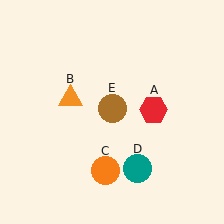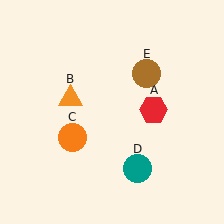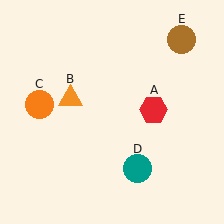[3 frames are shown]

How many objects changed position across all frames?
2 objects changed position: orange circle (object C), brown circle (object E).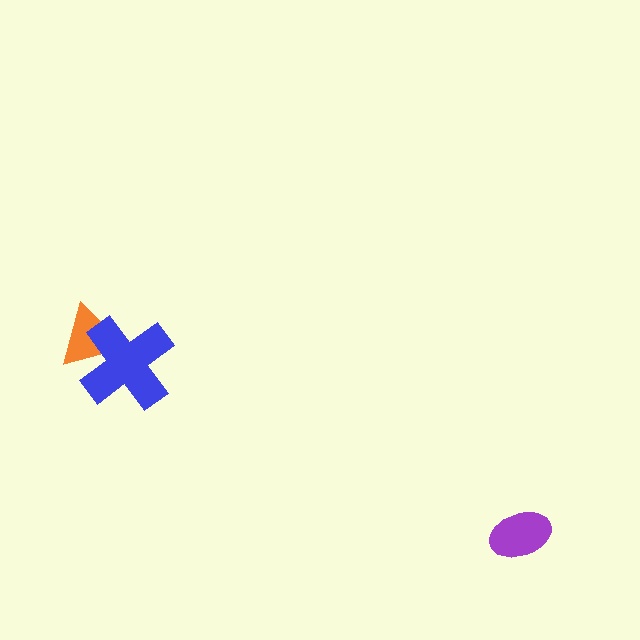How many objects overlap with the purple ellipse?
0 objects overlap with the purple ellipse.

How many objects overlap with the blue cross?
1 object overlaps with the blue cross.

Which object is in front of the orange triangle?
The blue cross is in front of the orange triangle.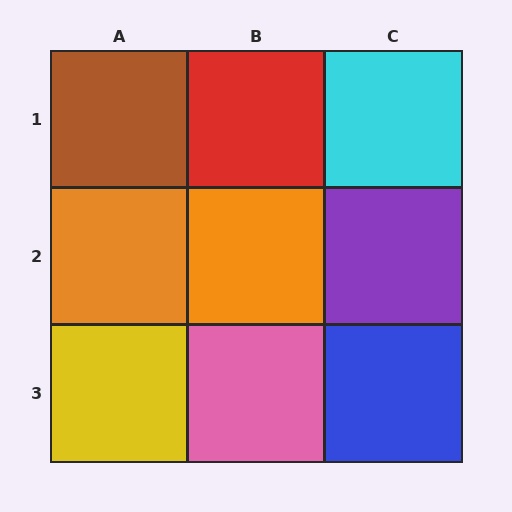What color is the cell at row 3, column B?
Pink.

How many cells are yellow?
1 cell is yellow.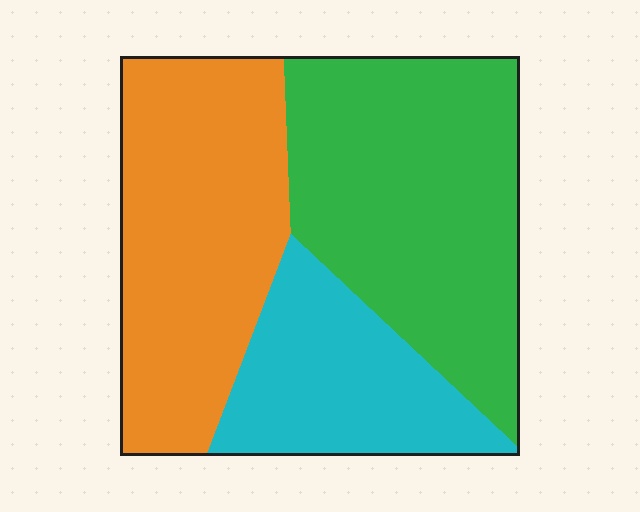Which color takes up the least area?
Cyan, at roughly 20%.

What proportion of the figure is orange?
Orange covers about 35% of the figure.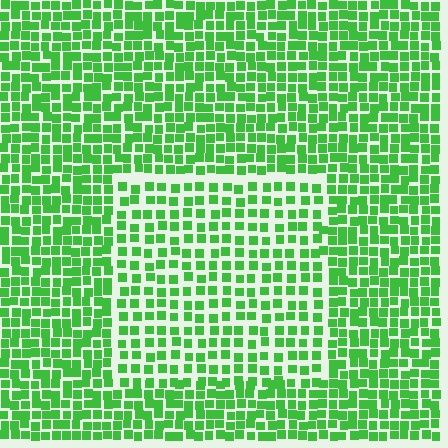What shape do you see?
I see a rectangle.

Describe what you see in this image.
The image contains small green elements arranged at two different densities. A rectangle-shaped region is visible where the elements are less densely packed than the surrounding area.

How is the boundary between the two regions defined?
The boundary is defined by a change in element density (approximately 1.6x ratio). All elements are the same color, size, and shape.